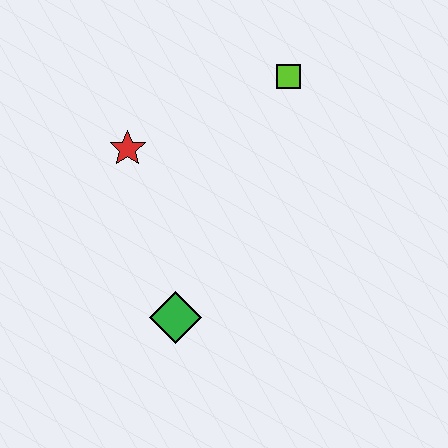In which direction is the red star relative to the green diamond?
The red star is above the green diamond.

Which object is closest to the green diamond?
The red star is closest to the green diamond.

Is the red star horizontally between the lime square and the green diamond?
No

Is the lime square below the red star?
No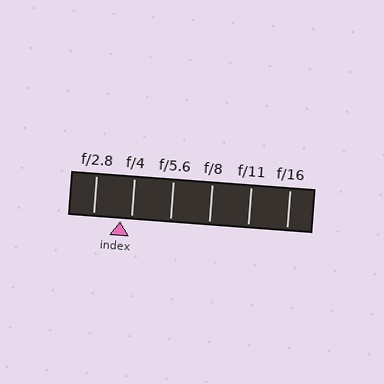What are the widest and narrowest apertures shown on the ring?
The widest aperture shown is f/2.8 and the narrowest is f/16.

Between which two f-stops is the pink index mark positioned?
The index mark is between f/2.8 and f/4.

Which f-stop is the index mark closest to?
The index mark is closest to f/4.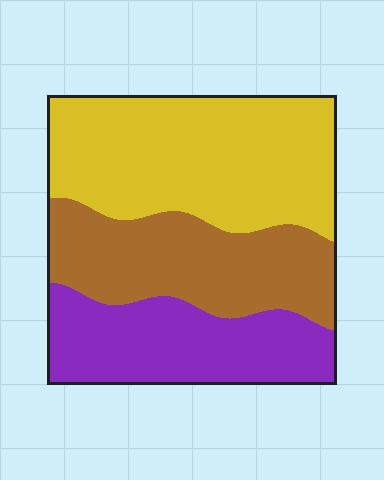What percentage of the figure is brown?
Brown covers 30% of the figure.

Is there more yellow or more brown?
Yellow.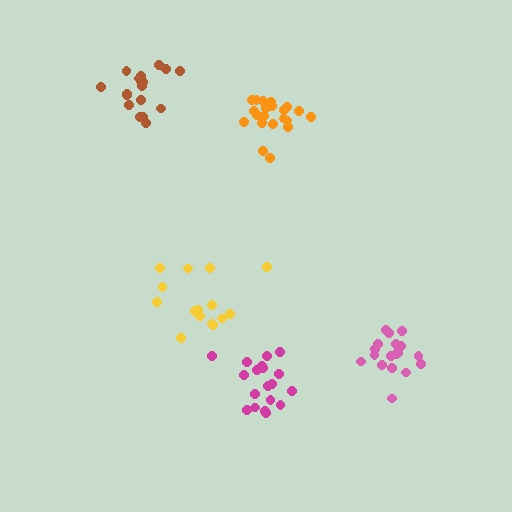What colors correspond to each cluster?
The clusters are colored: orange, yellow, magenta, pink, brown.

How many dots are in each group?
Group 1: 21 dots, Group 2: 15 dots, Group 3: 19 dots, Group 4: 18 dots, Group 5: 18 dots (91 total).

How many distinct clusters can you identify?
There are 5 distinct clusters.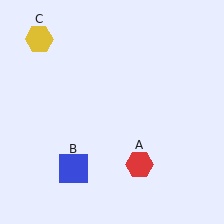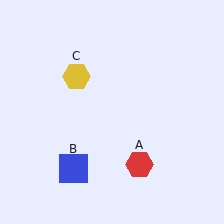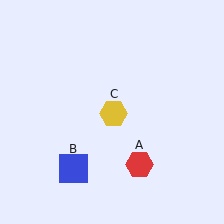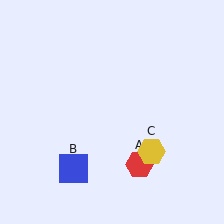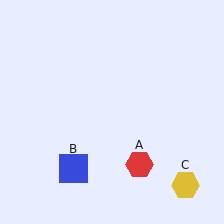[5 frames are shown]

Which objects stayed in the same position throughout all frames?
Red hexagon (object A) and blue square (object B) remained stationary.